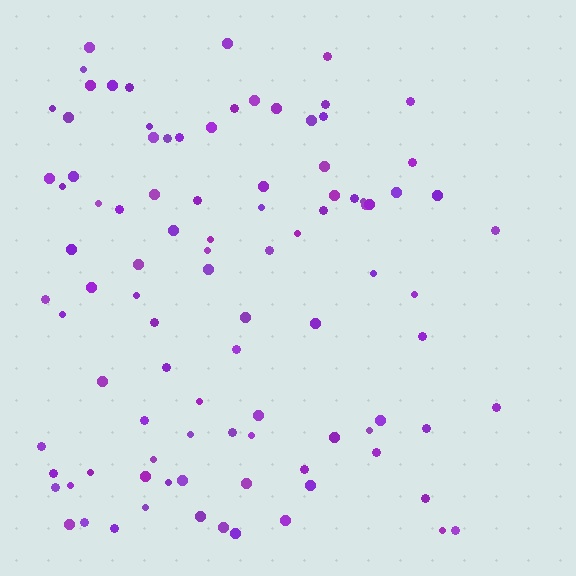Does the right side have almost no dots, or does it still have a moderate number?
Still a moderate number, just noticeably fewer than the left.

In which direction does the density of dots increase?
From right to left, with the left side densest.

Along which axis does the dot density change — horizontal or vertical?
Horizontal.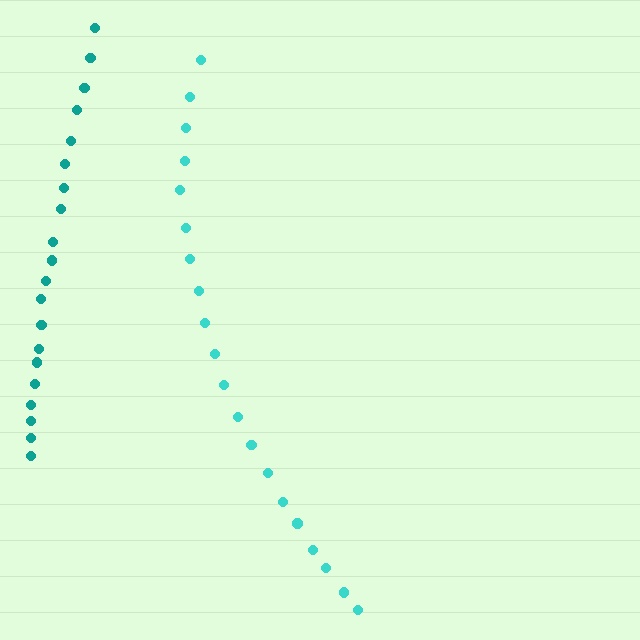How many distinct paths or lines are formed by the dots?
There are 2 distinct paths.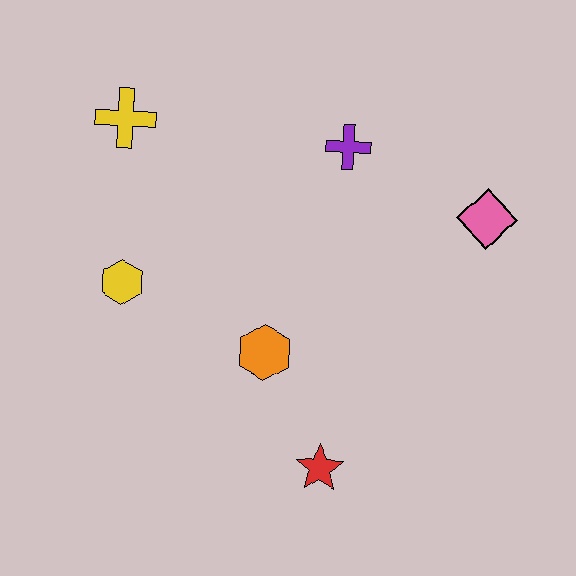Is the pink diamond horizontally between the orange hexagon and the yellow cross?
No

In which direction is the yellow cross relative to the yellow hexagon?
The yellow cross is above the yellow hexagon.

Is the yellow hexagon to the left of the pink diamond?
Yes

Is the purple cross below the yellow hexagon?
No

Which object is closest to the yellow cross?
The yellow hexagon is closest to the yellow cross.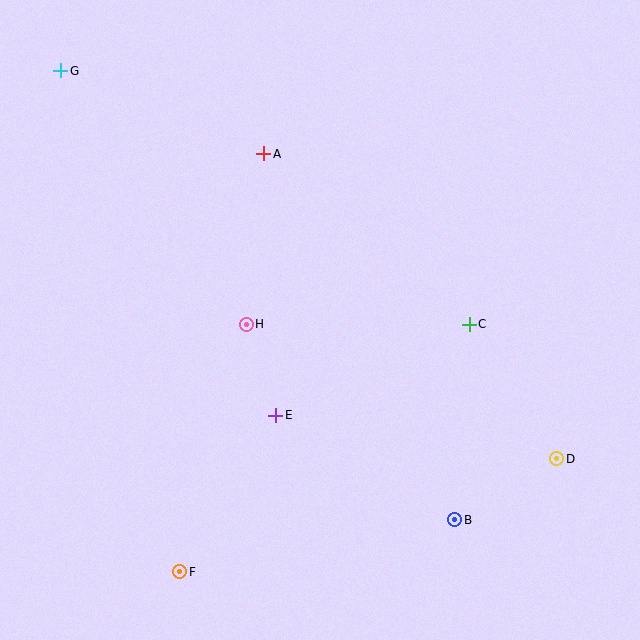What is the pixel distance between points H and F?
The distance between H and F is 256 pixels.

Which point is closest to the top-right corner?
Point C is closest to the top-right corner.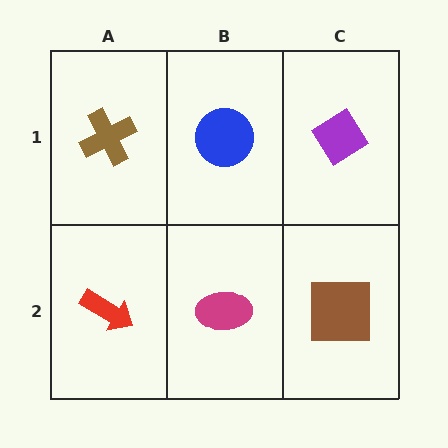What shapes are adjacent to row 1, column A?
A red arrow (row 2, column A), a blue circle (row 1, column B).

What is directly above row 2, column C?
A purple diamond.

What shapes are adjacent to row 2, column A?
A brown cross (row 1, column A), a magenta ellipse (row 2, column B).